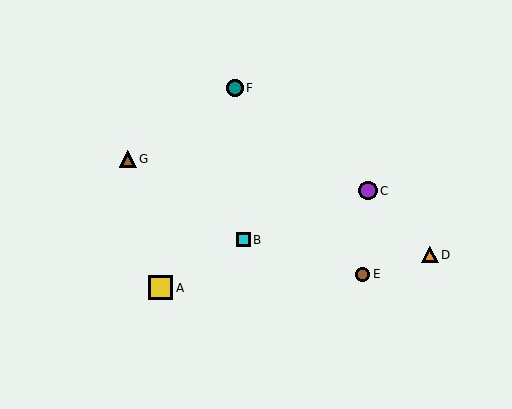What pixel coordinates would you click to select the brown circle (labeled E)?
Click at (363, 274) to select the brown circle E.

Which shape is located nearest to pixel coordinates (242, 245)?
The cyan square (labeled B) at (243, 240) is nearest to that location.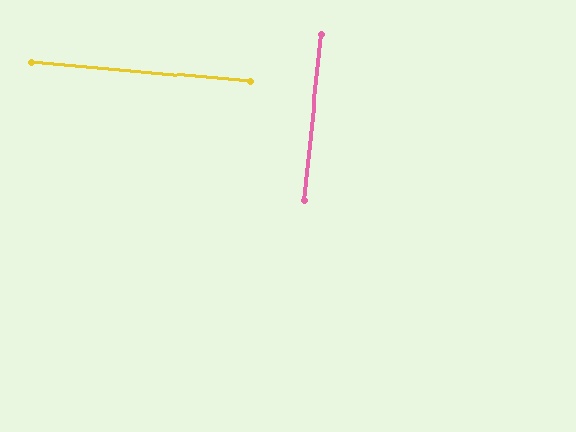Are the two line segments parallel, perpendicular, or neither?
Perpendicular — they meet at approximately 89°.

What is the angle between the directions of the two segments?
Approximately 89 degrees.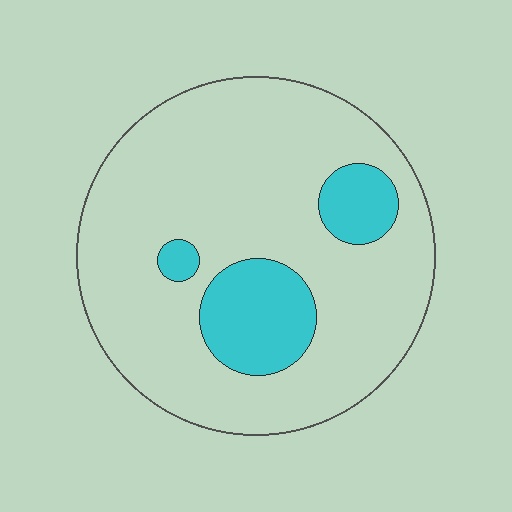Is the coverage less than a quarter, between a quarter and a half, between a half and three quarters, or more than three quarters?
Less than a quarter.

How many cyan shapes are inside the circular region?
3.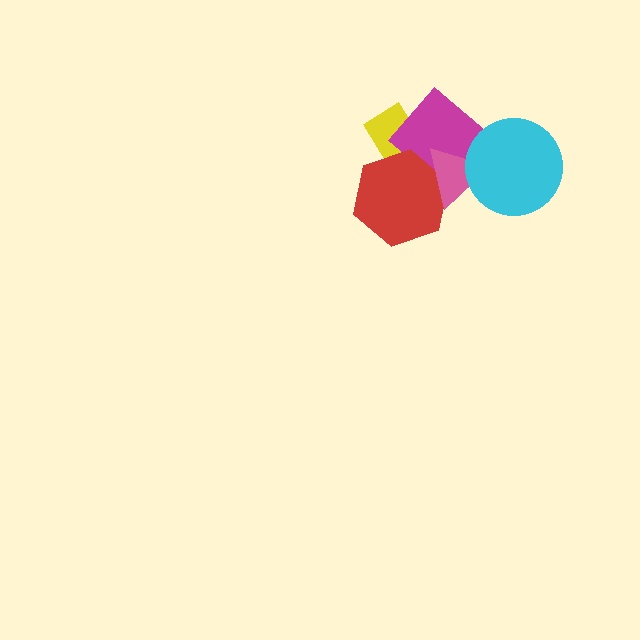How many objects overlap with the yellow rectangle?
2 objects overlap with the yellow rectangle.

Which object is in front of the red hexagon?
The pink triangle is in front of the red hexagon.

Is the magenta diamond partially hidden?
Yes, it is partially covered by another shape.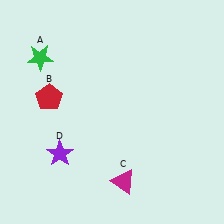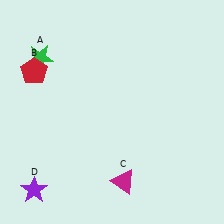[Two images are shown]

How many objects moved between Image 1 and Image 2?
2 objects moved between the two images.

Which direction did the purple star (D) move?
The purple star (D) moved down.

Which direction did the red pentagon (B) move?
The red pentagon (B) moved up.